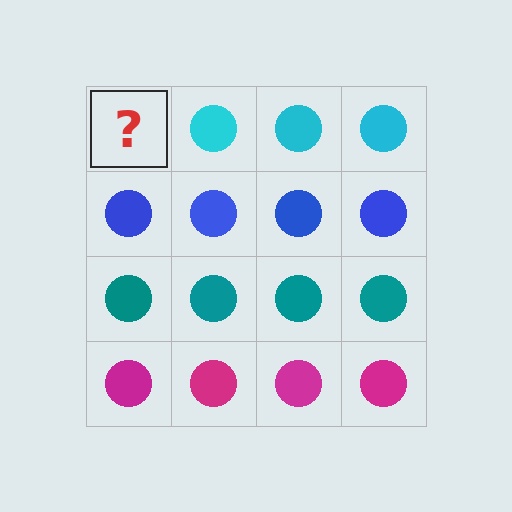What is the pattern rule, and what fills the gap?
The rule is that each row has a consistent color. The gap should be filled with a cyan circle.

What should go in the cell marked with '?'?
The missing cell should contain a cyan circle.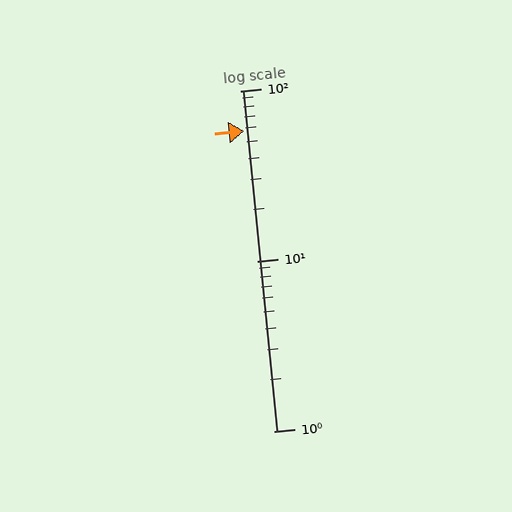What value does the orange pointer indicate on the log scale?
The pointer indicates approximately 58.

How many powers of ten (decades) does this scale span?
The scale spans 2 decades, from 1 to 100.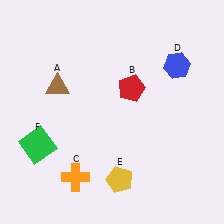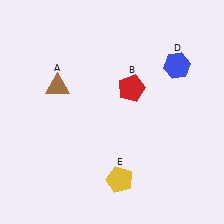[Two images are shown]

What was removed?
The green square (F), the orange cross (C) were removed in Image 2.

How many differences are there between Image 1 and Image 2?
There are 2 differences between the two images.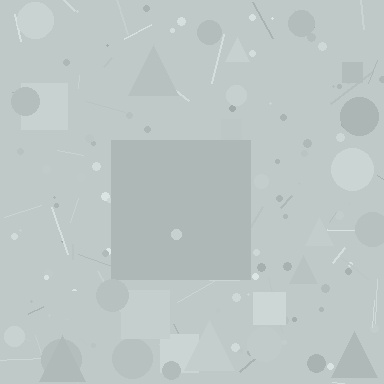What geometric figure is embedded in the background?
A square is embedded in the background.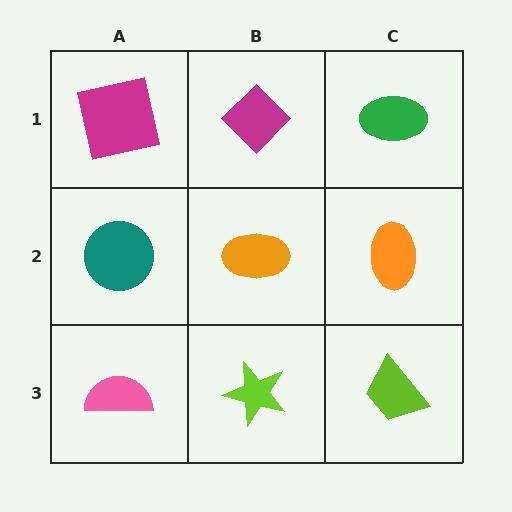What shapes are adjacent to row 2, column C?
A green ellipse (row 1, column C), a lime trapezoid (row 3, column C), an orange ellipse (row 2, column B).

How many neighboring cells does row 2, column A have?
3.